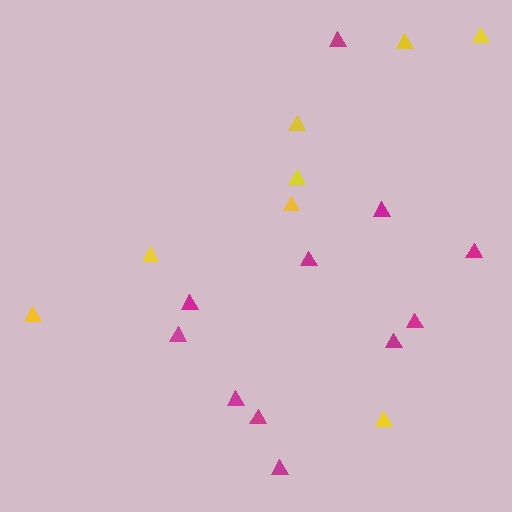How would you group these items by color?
There are 2 groups: one group of yellow triangles (8) and one group of magenta triangles (11).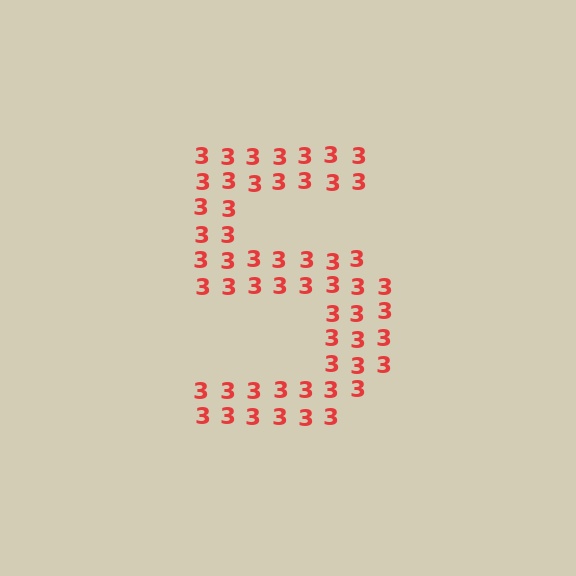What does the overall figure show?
The overall figure shows the digit 5.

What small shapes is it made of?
It is made of small digit 3's.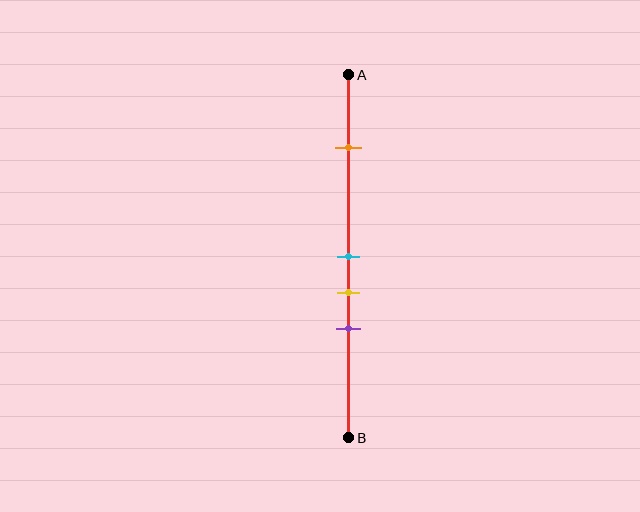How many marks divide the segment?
There are 4 marks dividing the segment.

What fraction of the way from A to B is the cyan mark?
The cyan mark is approximately 50% (0.5) of the way from A to B.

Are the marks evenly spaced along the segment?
No, the marks are not evenly spaced.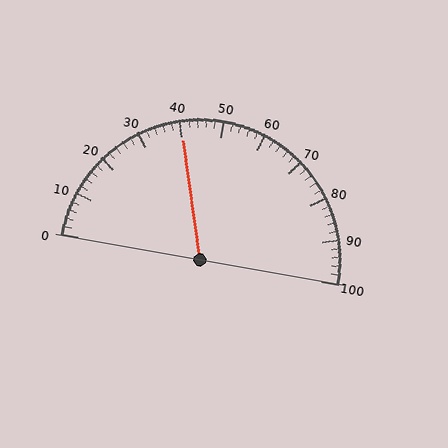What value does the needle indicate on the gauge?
The needle indicates approximately 40.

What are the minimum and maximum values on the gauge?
The gauge ranges from 0 to 100.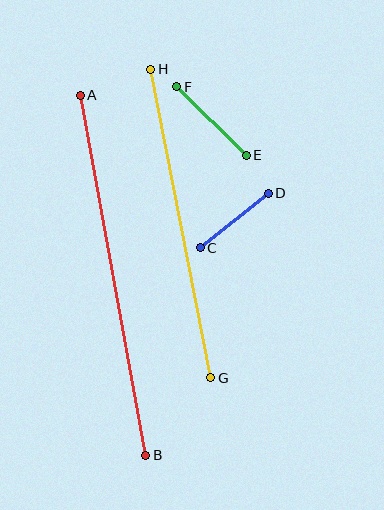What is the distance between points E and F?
The distance is approximately 98 pixels.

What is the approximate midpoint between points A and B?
The midpoint is at approximately (113, 275) pixels.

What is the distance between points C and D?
The distance is approximately 87 pixels.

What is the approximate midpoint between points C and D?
The midpoint is at approximately (234, 220) pixels.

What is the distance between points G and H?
The distance is approximately 314 pixels.